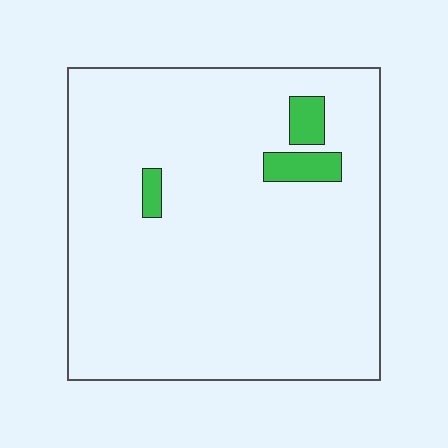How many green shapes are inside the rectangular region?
3.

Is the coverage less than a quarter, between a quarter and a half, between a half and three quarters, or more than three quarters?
Less than a quarter.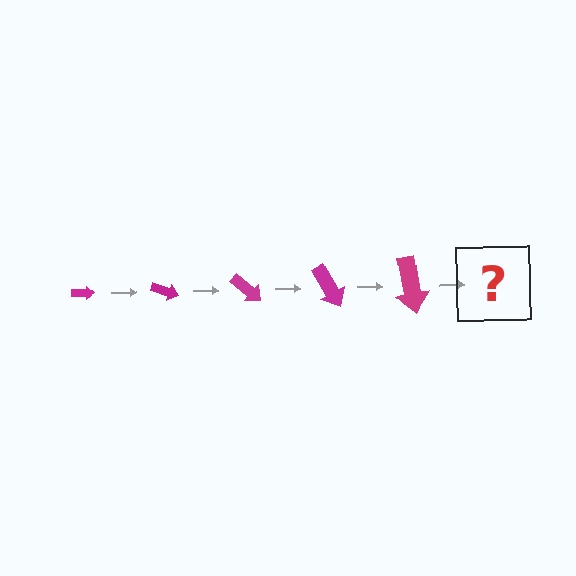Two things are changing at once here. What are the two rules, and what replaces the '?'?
The two rules are that the arrow grows larger each step and it rotates 20 degrees each step. The '?' should be an arrow, larger than the previous one and rotated 100 degrees from the start.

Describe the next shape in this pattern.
It should be an arrow, larger than the previous one and rotated 100 degrees from the start.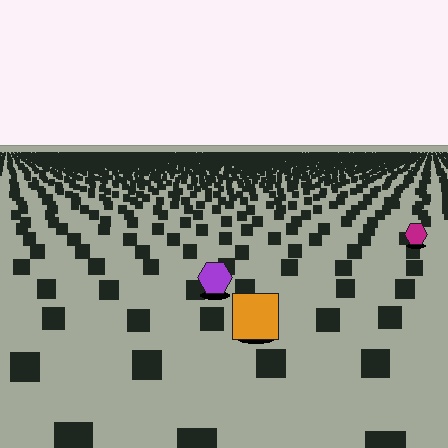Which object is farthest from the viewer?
The magenta hexagon is farthest from the viewer. It appears smaller and the ground texture around it is denser.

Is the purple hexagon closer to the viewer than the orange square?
No. The orange square is closer — you can tell from the texture gradient: the ground texture is coarser near it.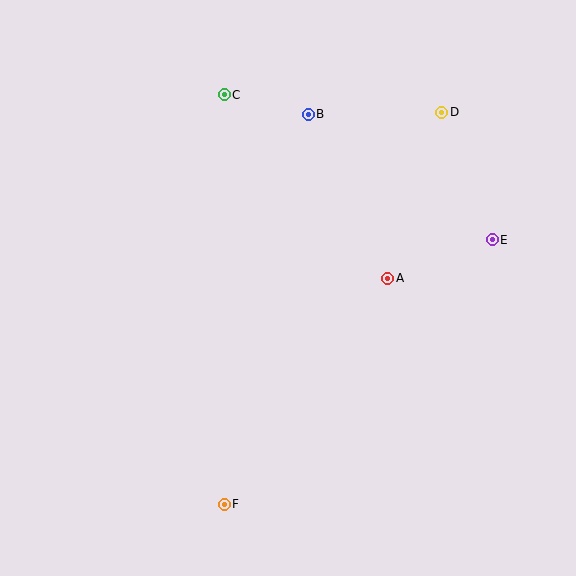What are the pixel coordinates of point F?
Point F is at (224, 504).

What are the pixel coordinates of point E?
Point E is at (492, 240).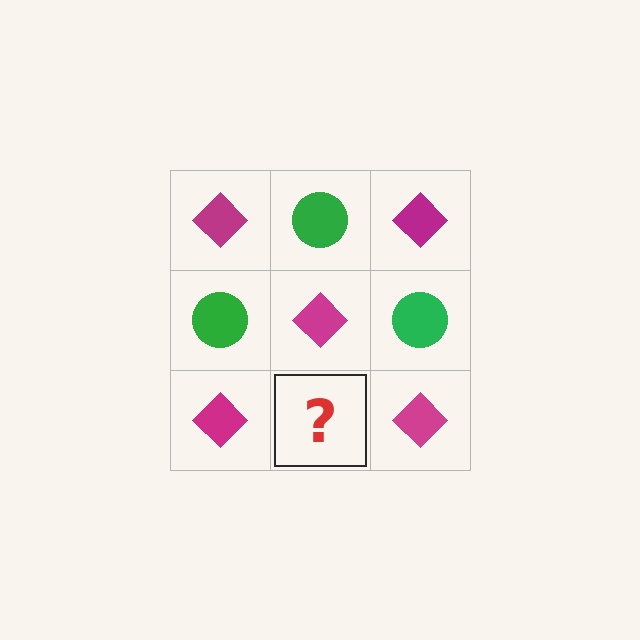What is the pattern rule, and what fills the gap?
The rule is that it alternates magenta diamond and green circle in a checkerboard pattern. The gap should be filled with a green circle.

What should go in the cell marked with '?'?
The missing cell should contain a green circle.